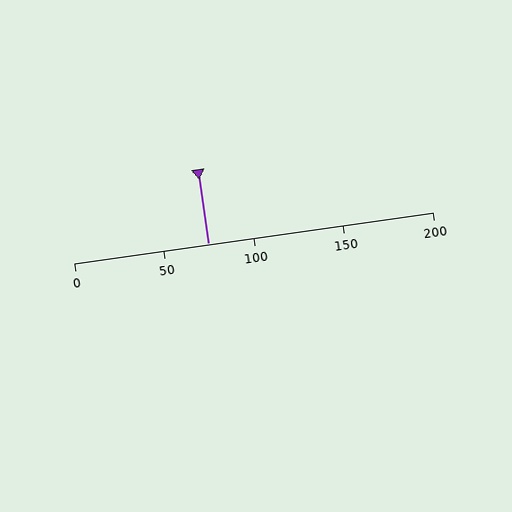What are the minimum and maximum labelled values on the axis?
The axis runs from 0 to 200.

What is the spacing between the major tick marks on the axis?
The major ticks are spaced 50 apart.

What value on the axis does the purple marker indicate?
The marker indicates approximately 75.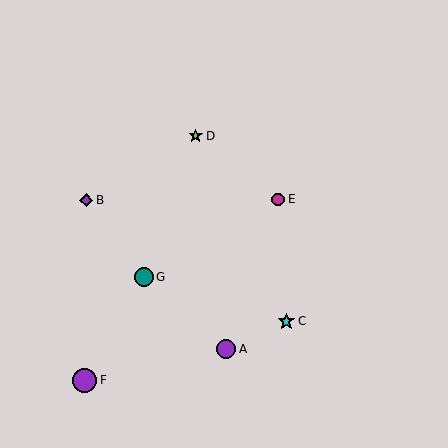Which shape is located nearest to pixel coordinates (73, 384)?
The purple circle (labeled F) at (85, 380) is nearest to that location.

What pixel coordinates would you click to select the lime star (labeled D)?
Click at (196, 136) to select the lime star D.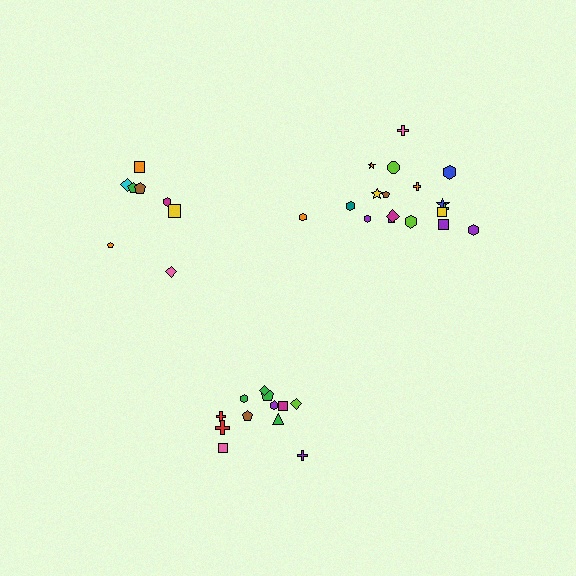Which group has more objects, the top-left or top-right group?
The top-right group.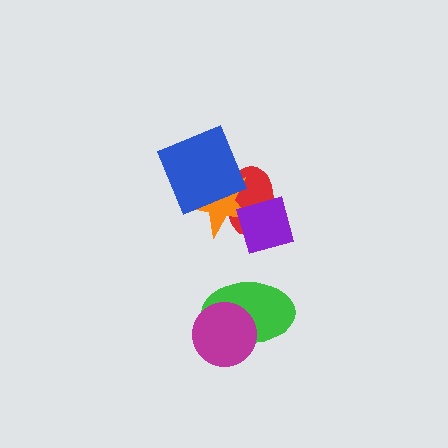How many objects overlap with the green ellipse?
1 object overlaps with the green ellipse.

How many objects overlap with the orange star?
3 objects overlap with the orange star.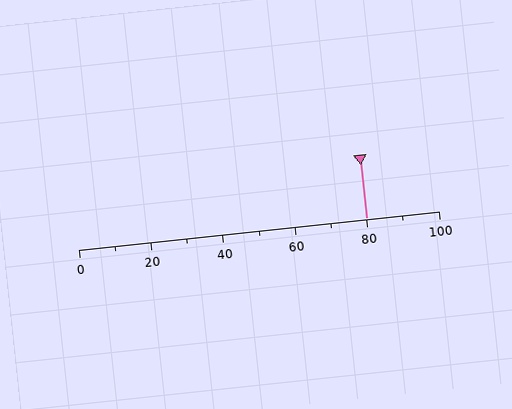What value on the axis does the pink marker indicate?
The marker indicates approximately 80.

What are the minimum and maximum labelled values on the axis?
The axis runs from 0 to 100.